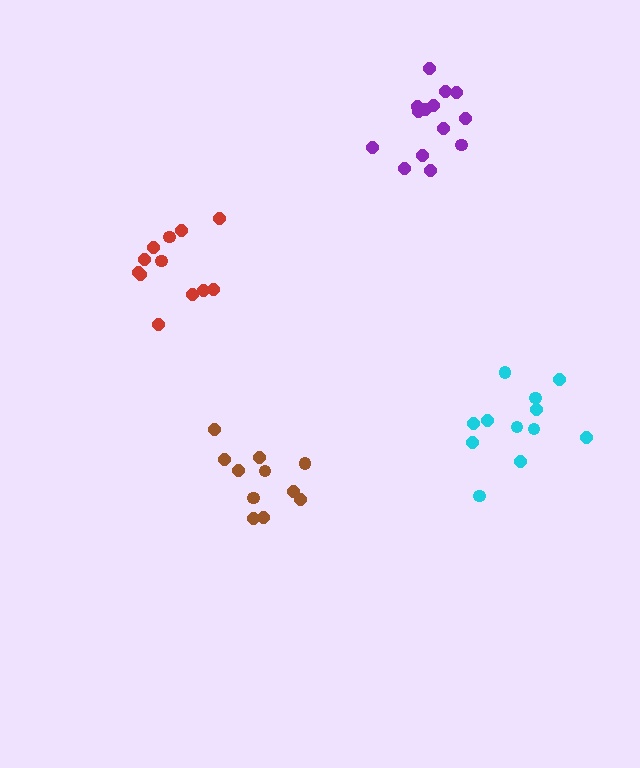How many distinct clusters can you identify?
There are 4 distinct clusters.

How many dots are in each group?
Group 1: 11 dots, Group 2: 12 dots, Group 3: 14 dots, Group 4: 12 dots (49 total).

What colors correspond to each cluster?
The clusters are colored: brown, cyan, purple, red.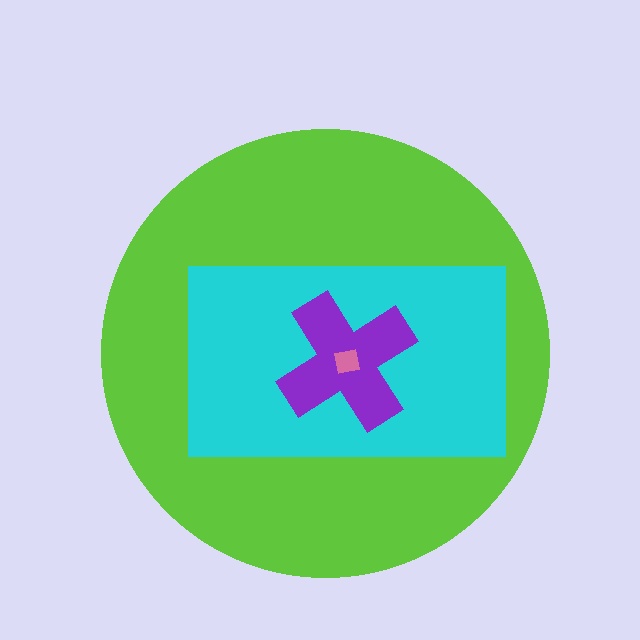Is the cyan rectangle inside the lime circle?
Yes.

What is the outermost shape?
The lime circle.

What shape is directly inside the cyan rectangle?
The purple cross.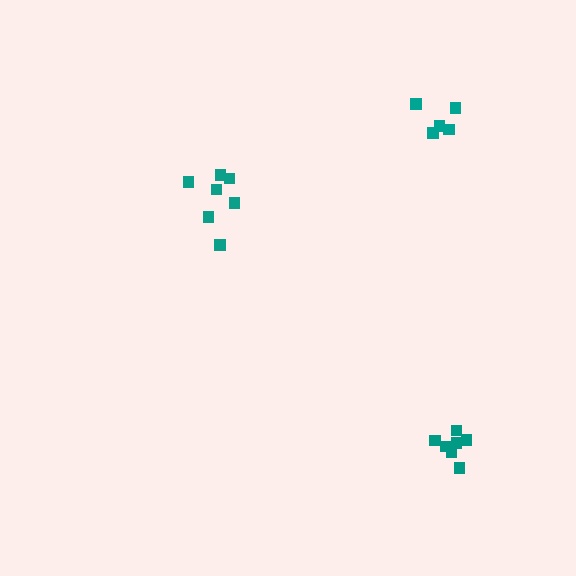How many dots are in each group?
Group 1: 7 dots, Group 2: 5 dots, Group 3: 8 dots (20 total).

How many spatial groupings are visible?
There are 3 spatial groupings.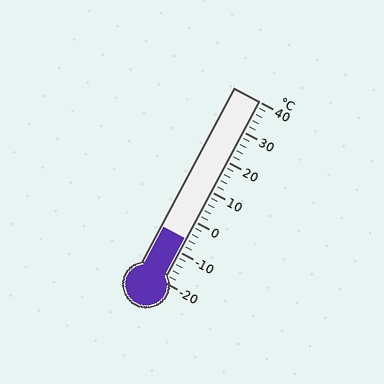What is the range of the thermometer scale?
The thermometer scale ranges from -20°C to 40°C.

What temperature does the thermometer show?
The thermometer shows approximately -6°C.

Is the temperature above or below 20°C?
The temperature is below 20°C.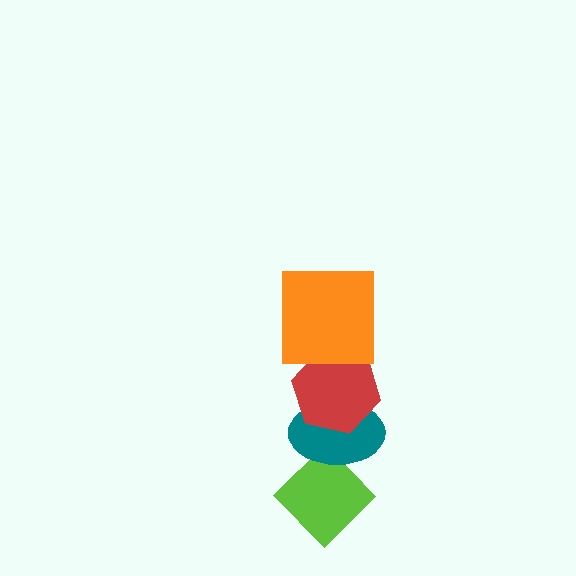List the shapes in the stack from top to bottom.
From top to bottom: the orange square, the red hexagon, the teal ellipse, the lime diamond.